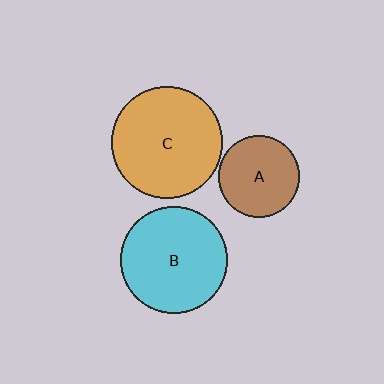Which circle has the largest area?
Circle C (orange).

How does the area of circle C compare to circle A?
Approximately 1.9 times.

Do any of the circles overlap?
No, none of the circles overlap.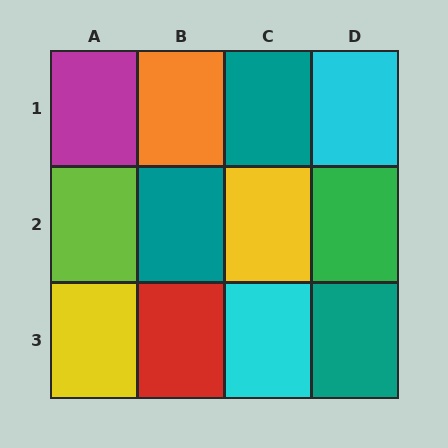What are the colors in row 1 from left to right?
Magenta, orange, teal, cyan.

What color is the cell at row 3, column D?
Teal.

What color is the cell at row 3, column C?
Cyan.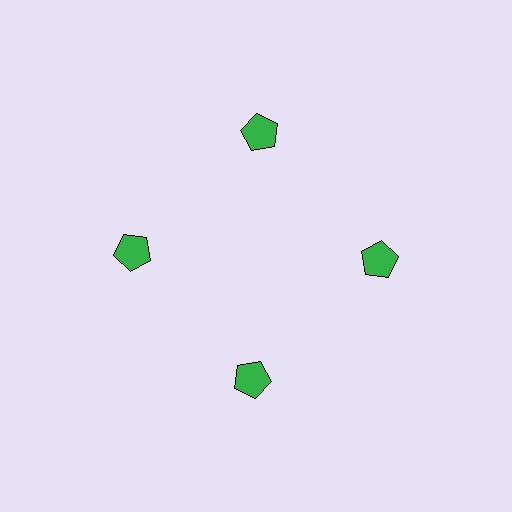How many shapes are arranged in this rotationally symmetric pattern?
There are 4 shapes, arranged in 4 groups of 1.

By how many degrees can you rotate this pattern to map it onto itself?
The pattern maps onto itself every 90 degrees of rotation.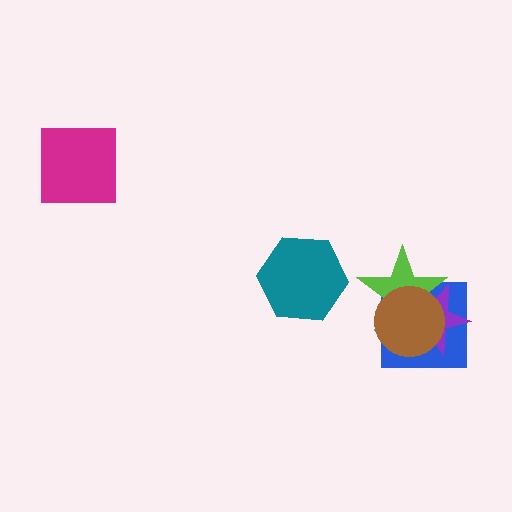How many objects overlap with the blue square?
3 objects overlap with the blue square.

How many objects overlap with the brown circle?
3 objects overlap with the brown circle.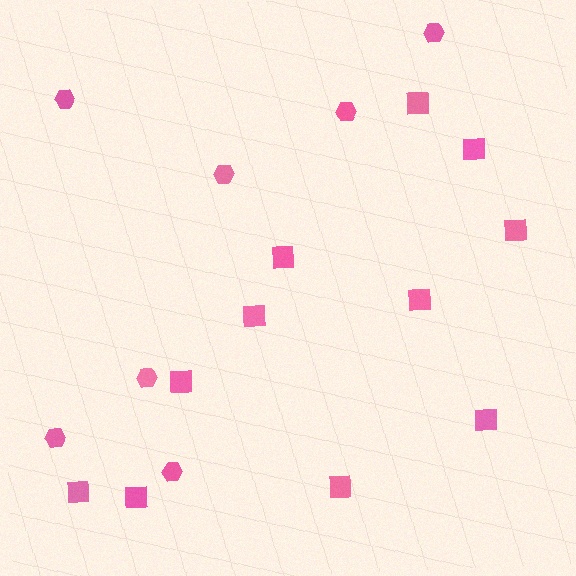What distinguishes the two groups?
There are 2 groups: one group of hexagons (7) and one group of squares (11).